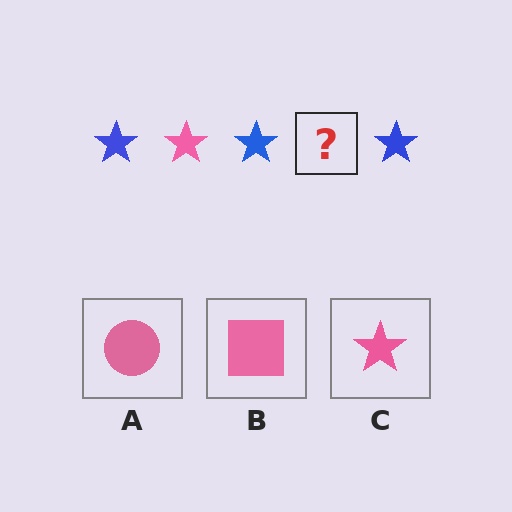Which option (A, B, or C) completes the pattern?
C.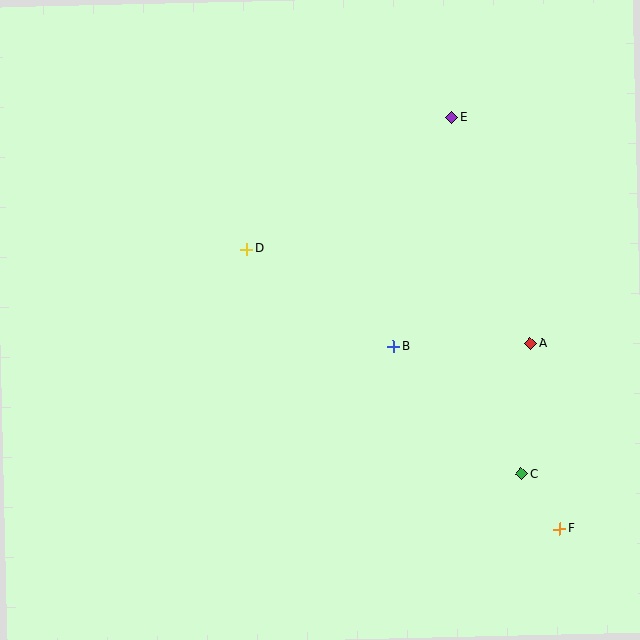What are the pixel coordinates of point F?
Point F is at (560, 529).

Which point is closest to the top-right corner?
Point E is closest to the top-right corner.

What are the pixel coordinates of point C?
Point C is at (521, 474).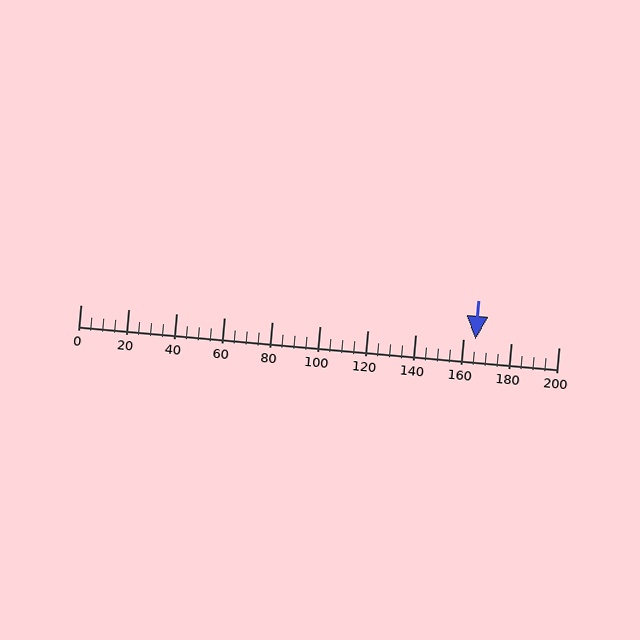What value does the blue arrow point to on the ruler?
The blue arrow points to approximately 165.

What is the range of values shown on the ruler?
The ruler shows values from 0 to 200.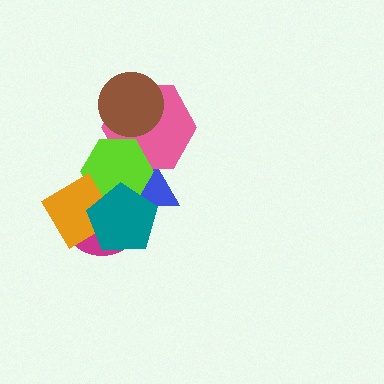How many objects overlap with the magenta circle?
4 objects overlap with the magenta circle.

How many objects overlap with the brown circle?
1 object overlaps with the brown circle.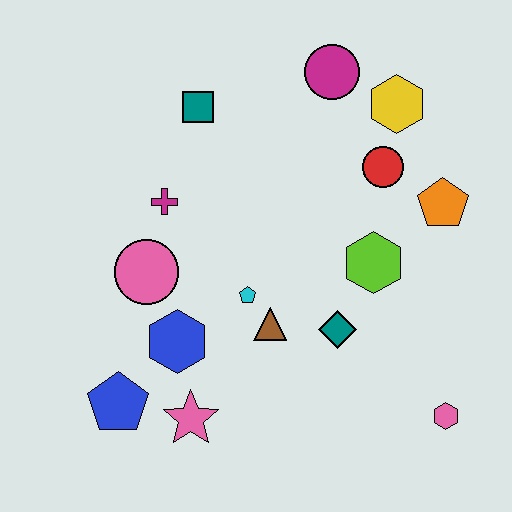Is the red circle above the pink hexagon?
Yes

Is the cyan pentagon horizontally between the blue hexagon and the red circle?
Yes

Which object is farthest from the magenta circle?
The blue pentagon is farthest from the magenta circle.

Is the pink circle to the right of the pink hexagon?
No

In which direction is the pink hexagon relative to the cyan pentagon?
The pink hexagon is to the right of the cyan pentagon.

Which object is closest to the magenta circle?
The yellow hexagon is closest to the magenta circle.